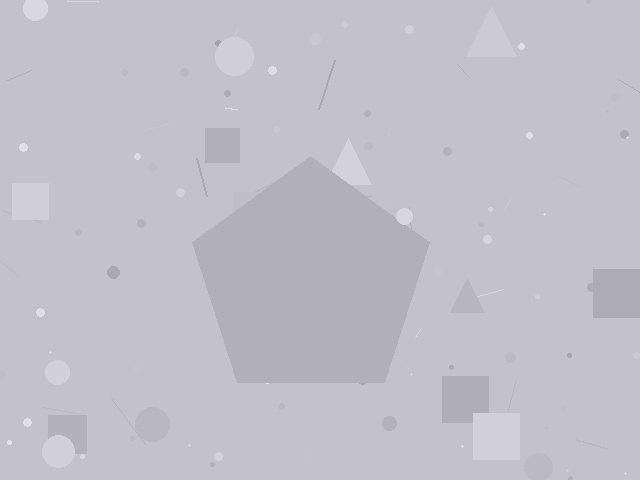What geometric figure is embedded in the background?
A pentagon is embedded in the background.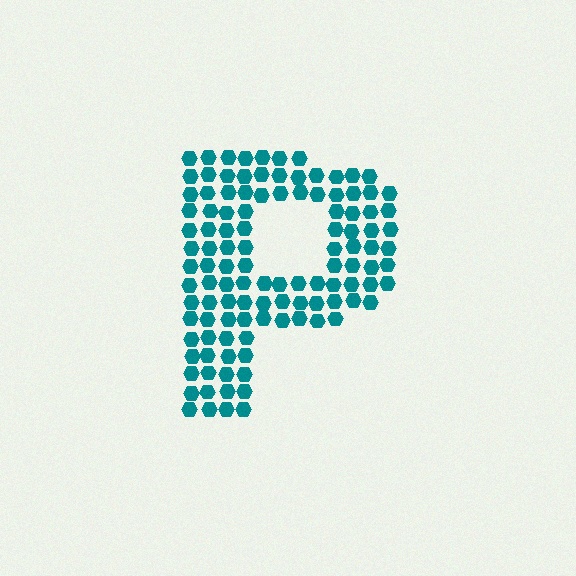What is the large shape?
The large shape is the letter P.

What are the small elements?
The small elements are hexagons.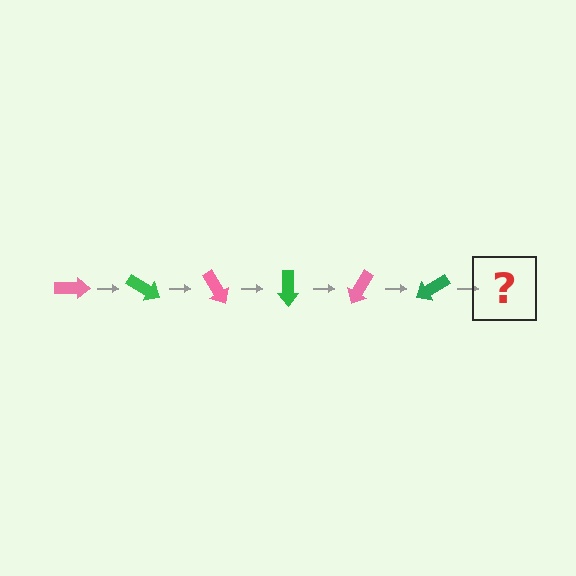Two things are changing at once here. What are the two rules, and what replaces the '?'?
The two rules are that it rotates 30 degrees each step and the color cycles through pink and green. The '?' should be a pink arrow, rotated 180 degrees from the start.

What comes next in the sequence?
The next element should be a pink arrow, rotated 180 degrees from the start.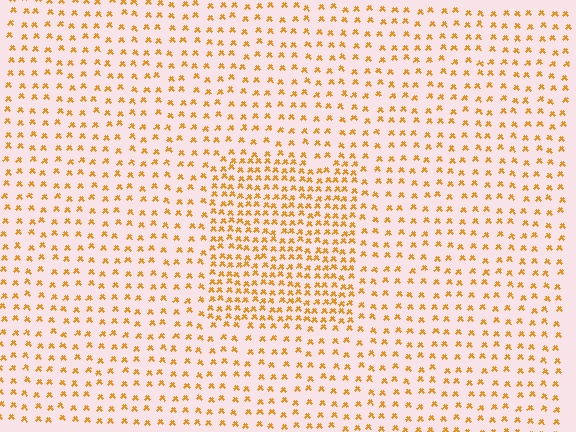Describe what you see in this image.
The image contains small orange elements arranged at two different densities. A rectangle-shaped region is visible where the elements are more densely packed than the surrounding area.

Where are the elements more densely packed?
The elements are more densely packed inside the rectangle boundary.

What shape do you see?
I see a rectangle.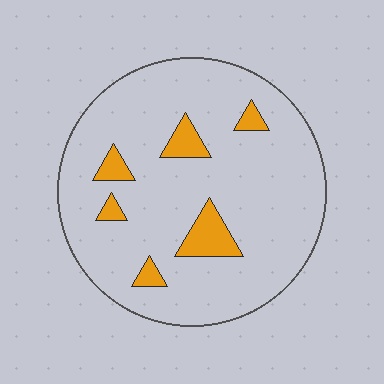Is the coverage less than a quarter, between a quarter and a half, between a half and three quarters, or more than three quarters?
Less than a quarter.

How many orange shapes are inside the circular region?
6.